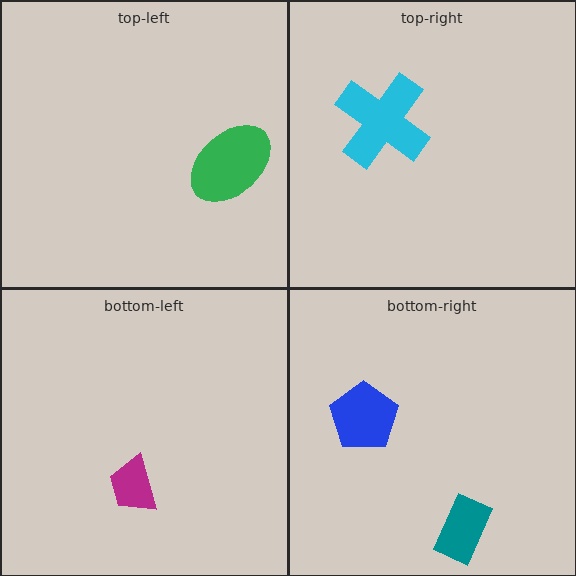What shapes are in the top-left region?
The green ellipse.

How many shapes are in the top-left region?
1.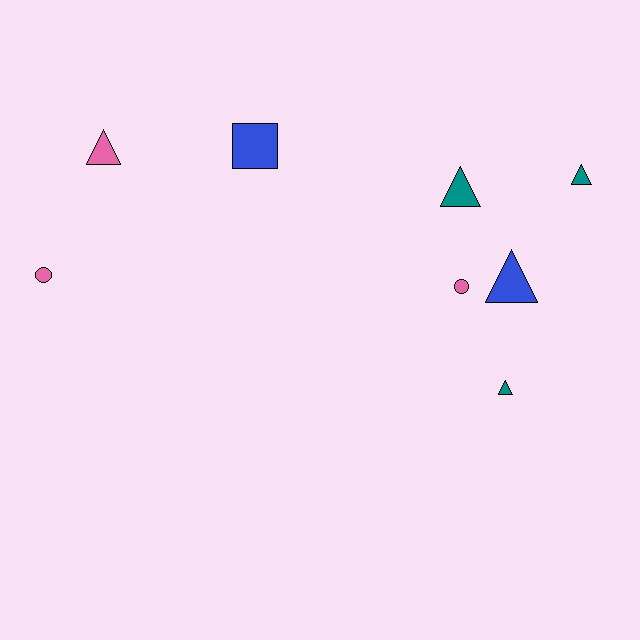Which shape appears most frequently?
Triangle, with 5 objects.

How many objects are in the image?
There are 8 objects.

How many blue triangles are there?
There is 1 blue triangle.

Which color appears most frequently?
Pink, with 3 objects.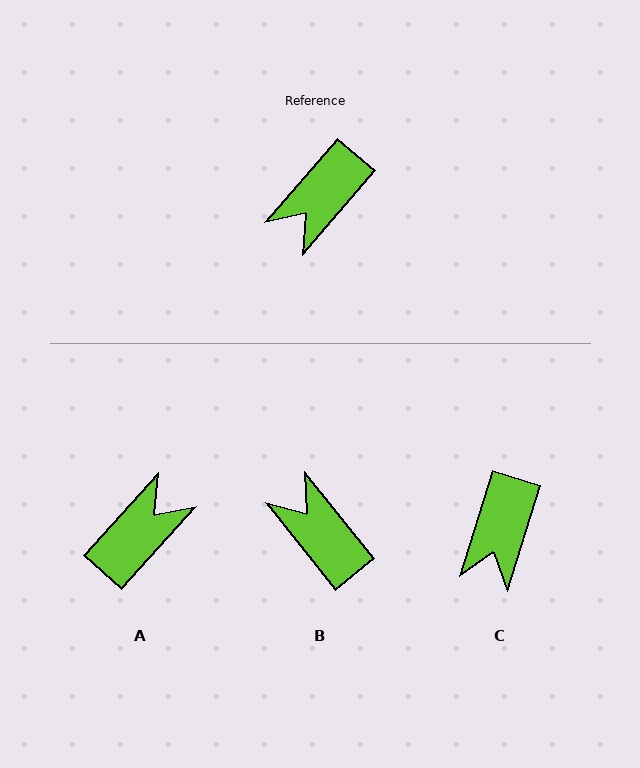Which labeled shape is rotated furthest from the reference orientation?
A, about 179 degrees away.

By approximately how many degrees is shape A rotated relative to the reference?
Approximately 179 degrees counter-clockwise.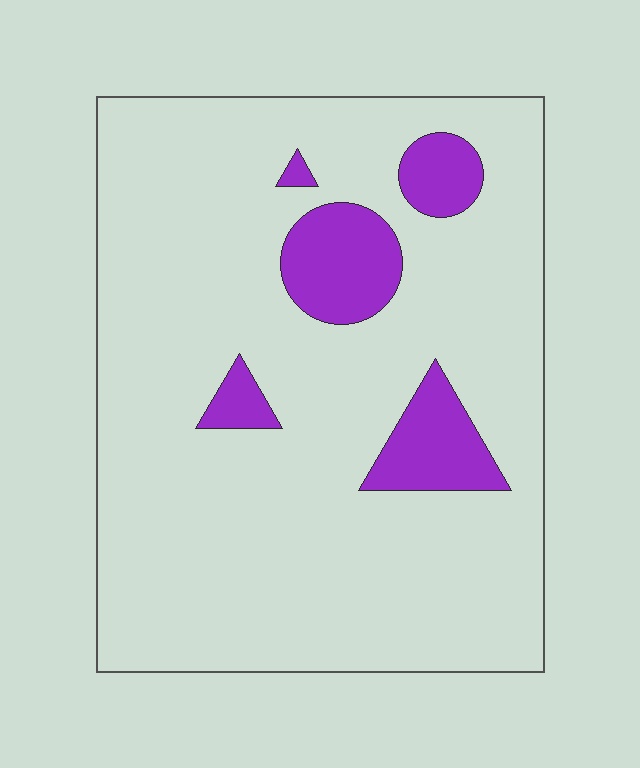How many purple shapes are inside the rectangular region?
5.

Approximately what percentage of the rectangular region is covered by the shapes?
Approximately 10%.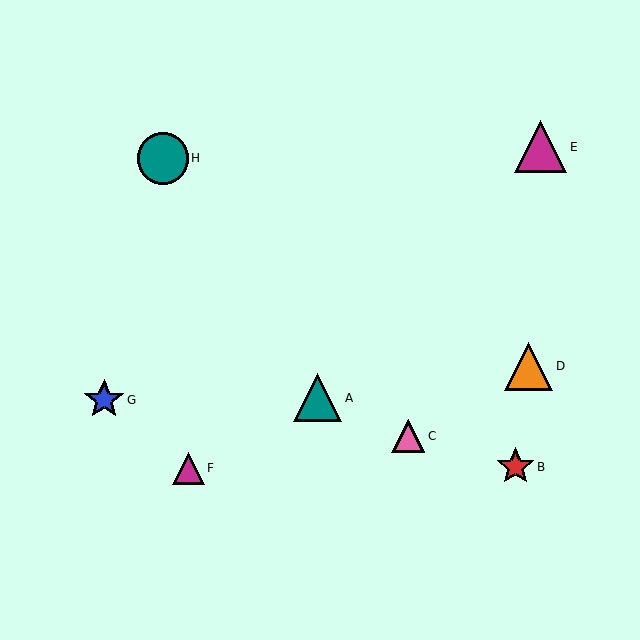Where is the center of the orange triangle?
The center of the orange triangle is at (529, 366).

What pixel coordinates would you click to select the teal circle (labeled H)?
Click at (163, 158) to select the teal circle H.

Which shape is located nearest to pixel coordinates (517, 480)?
The red star (labeled B) at (516, 467) is nearest to that location.